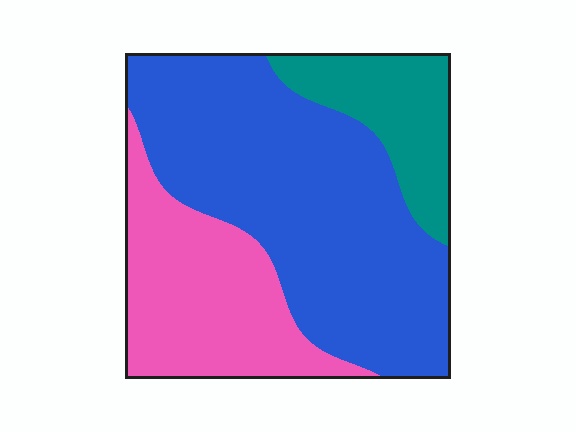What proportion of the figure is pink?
Pink takes up between a sixth and a third of the figure.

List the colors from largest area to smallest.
From largest to smallest: blue, pink, teal.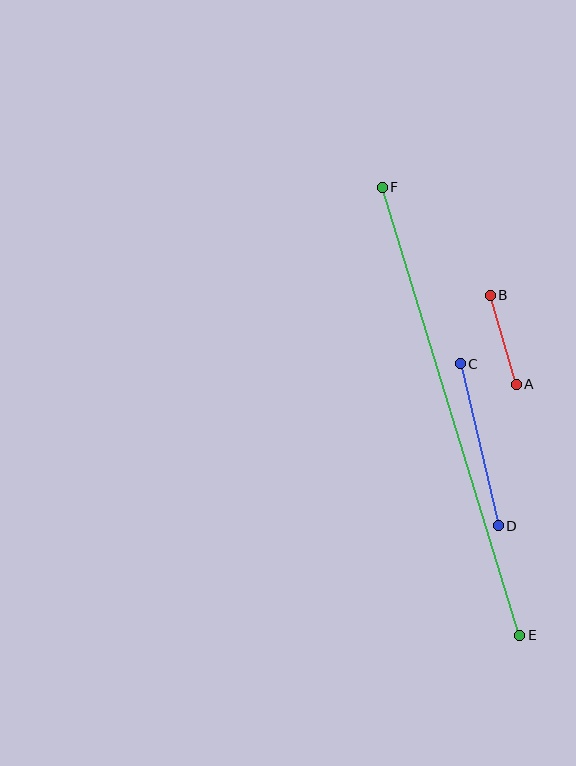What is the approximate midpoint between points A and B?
The midpoint is at approximately (503, 340) pixels.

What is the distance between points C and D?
The distance is approximately 166 pixels.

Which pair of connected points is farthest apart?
Points E and F are farthest apart.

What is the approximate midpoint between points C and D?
The midpoint is at approximately (479, 445) pixels.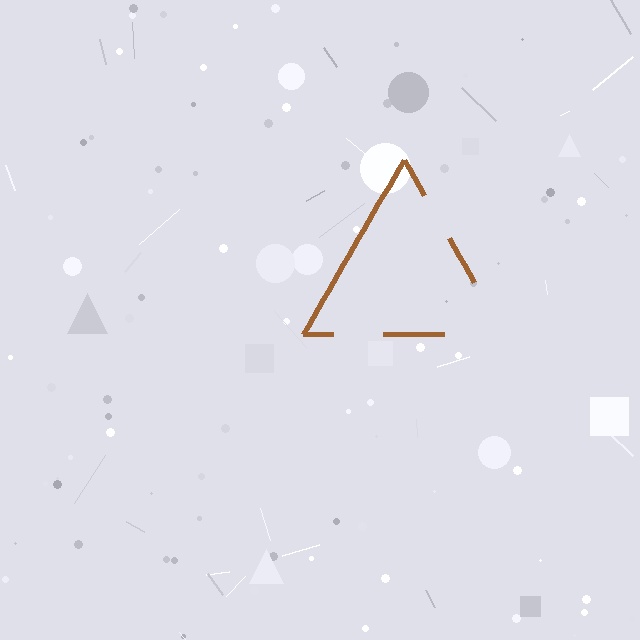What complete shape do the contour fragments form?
The contour fragments form a triangle.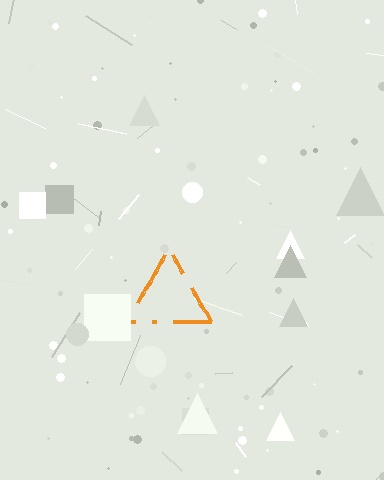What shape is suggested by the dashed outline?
The dashed outline suggests a triangle.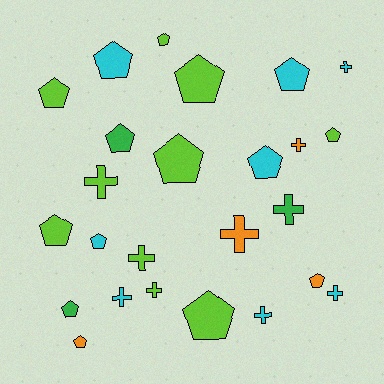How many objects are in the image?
There are 25 objects.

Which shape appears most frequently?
Pentagon, with 15 objects.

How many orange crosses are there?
There are 2 orange crosses.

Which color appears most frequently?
Lime, with 10 objects.